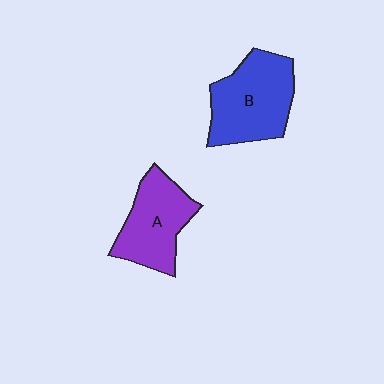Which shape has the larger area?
Shape B (blue).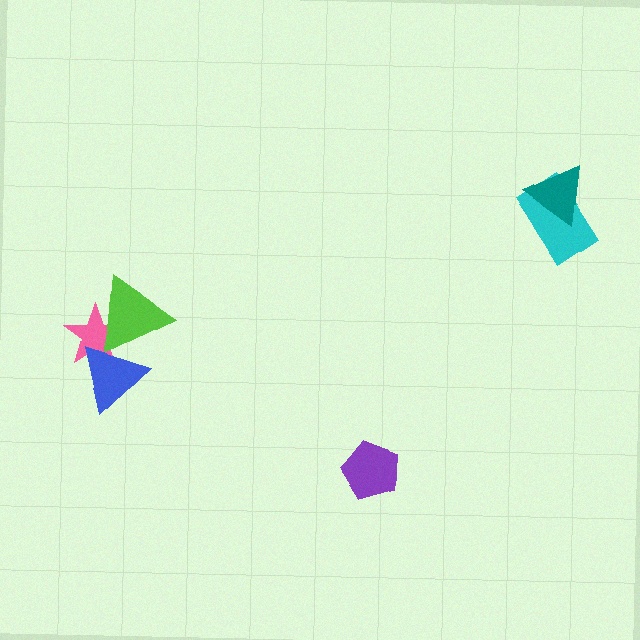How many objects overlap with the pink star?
2 objects overlap with the pink star.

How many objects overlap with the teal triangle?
1 object overlaps with the teal triangle.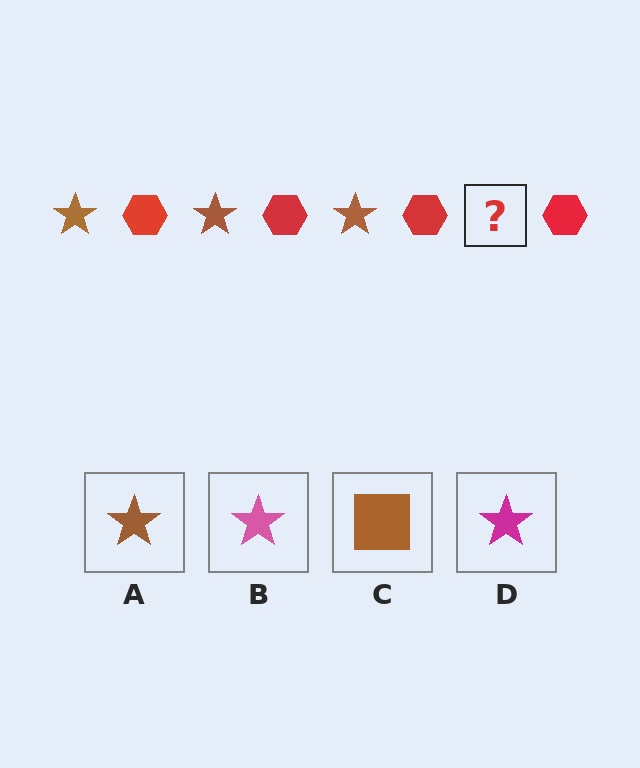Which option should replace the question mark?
Option A.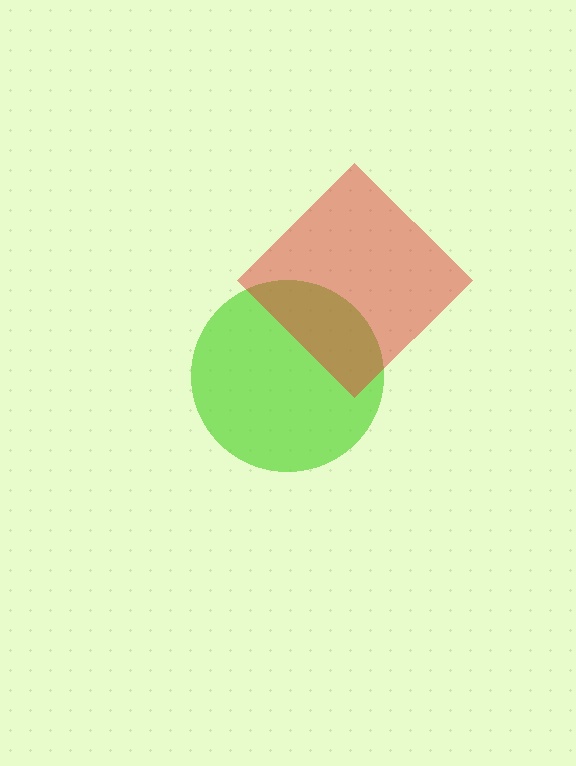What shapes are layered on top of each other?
The layered shapes are: a lime circle, a red diamond.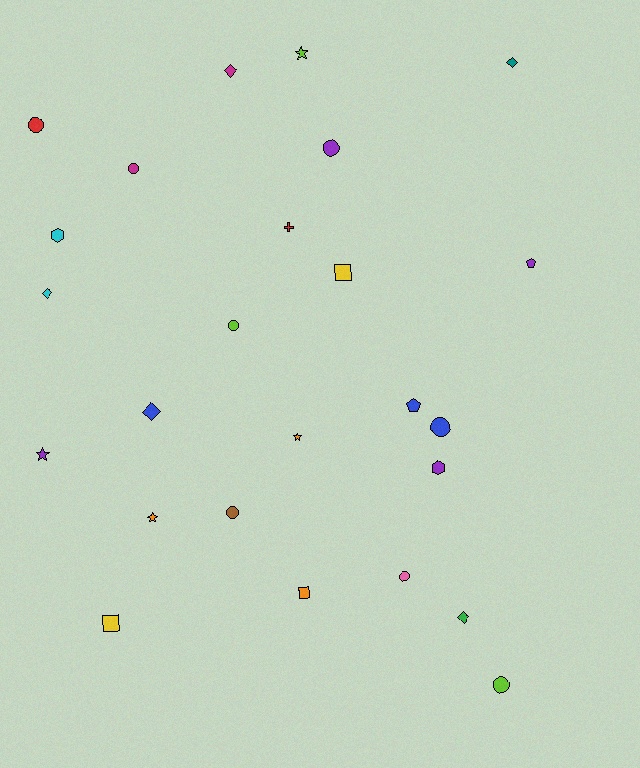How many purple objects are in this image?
There are 4 purple objects.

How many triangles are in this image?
There are no triangles.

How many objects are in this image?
There are 25 objects.